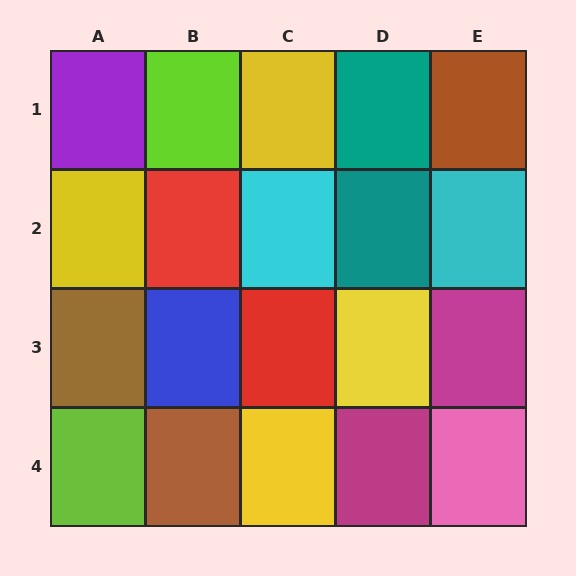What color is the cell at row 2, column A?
Yellow.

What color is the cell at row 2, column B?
Red.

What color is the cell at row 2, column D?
Teal.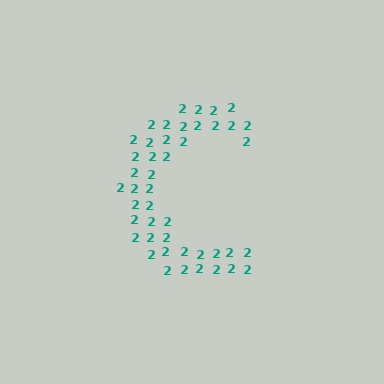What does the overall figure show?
The overall figure shows the letter C.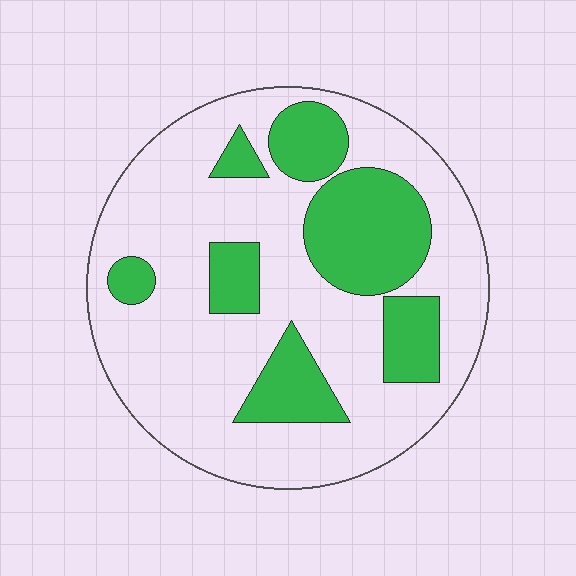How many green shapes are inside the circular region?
7.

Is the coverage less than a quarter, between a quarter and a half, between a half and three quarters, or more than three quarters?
Between a quarter and a half.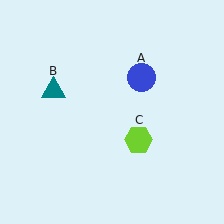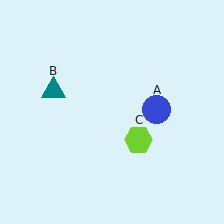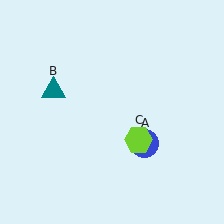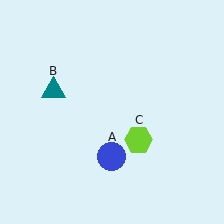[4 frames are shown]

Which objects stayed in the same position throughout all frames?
Teal triangle (object B) and lime hexagon (object C) remained stationary.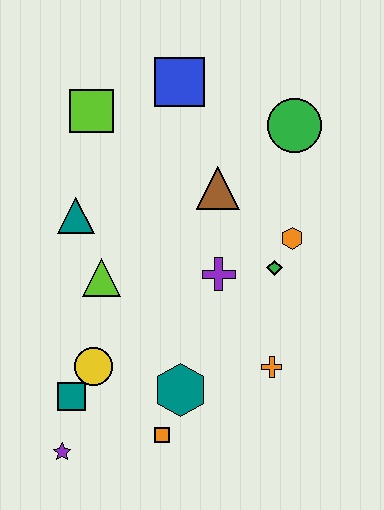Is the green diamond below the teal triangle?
Yes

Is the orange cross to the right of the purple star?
Yes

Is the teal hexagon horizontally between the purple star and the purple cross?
Yes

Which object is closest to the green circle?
The brown triangle is closest to the green circle.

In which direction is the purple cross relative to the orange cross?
The purple cross is above the orange cross.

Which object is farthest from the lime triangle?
The green circle is farthest from the lime triangle.